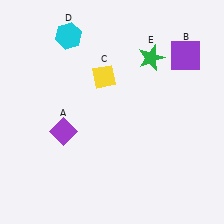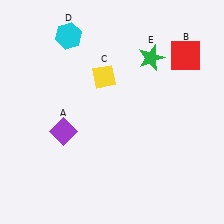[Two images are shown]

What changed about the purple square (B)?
In Image 1, B is purple. In Image 2, it changed to red.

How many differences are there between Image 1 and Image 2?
There is 1 difference between the two images.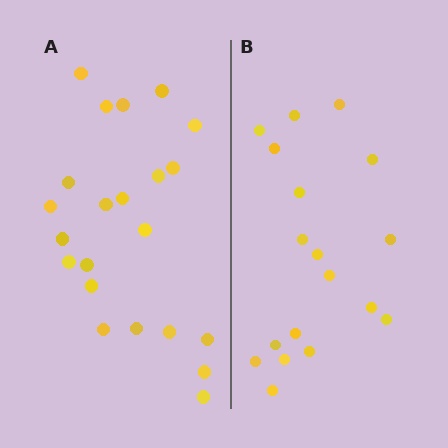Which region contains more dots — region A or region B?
Region A (the left region) has more dots.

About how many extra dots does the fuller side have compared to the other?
Region A has about 4 more dots than region B.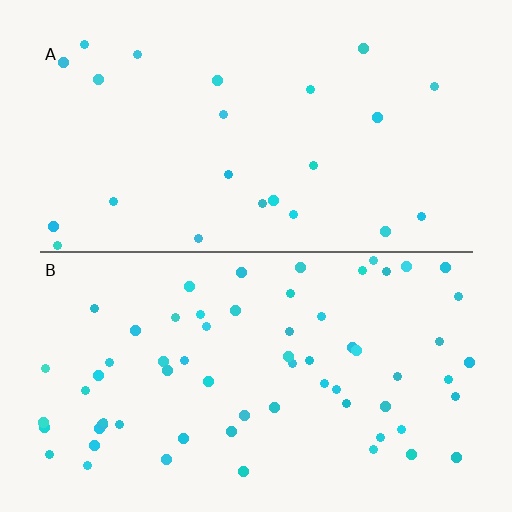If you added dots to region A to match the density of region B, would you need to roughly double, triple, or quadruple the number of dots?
Approximately triple.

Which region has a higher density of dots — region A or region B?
B (the bottom).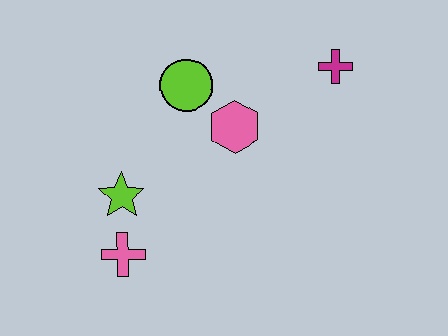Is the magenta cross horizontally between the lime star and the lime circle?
No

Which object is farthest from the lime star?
The magenta cross is farthest from the lime star.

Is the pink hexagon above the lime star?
Yes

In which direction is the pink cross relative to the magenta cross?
The pink cross is to the left of the magenta cross.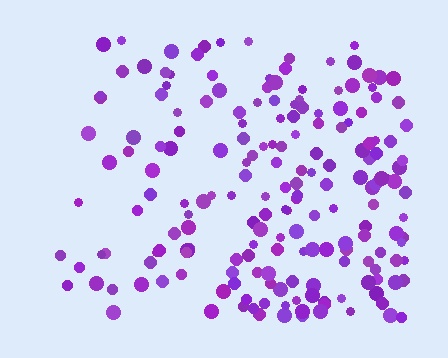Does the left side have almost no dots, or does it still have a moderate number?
Still a moderate number, just noticeably fewer than the right.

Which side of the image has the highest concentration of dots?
The right.